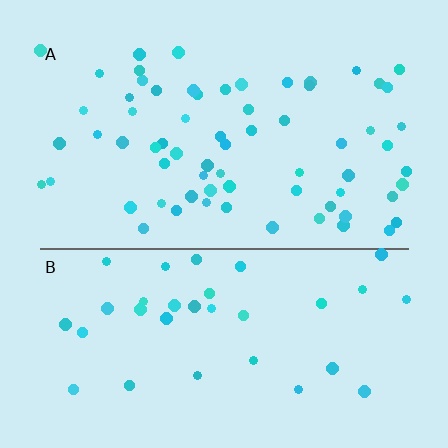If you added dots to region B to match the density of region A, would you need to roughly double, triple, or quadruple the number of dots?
Approximately double.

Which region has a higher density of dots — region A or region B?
A (the top).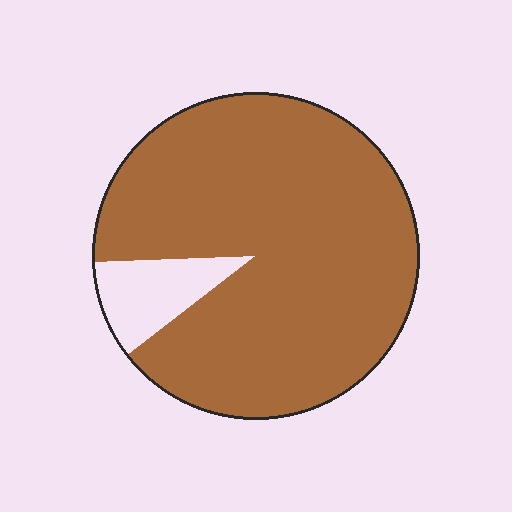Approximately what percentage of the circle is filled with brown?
Approximately 90%.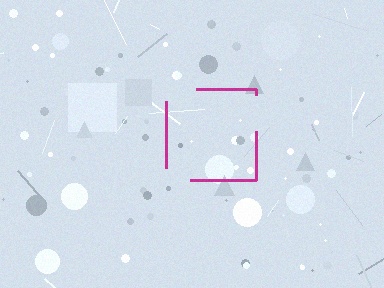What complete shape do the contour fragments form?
The contour fragments form a square.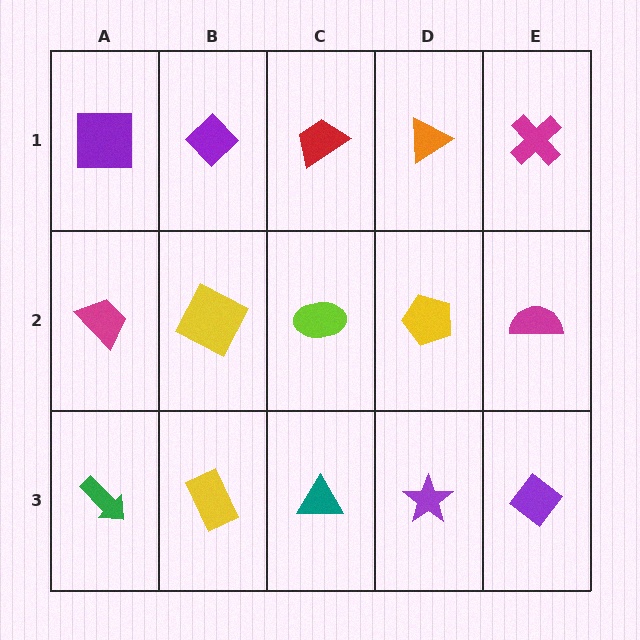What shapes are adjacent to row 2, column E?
A magenta cross (row 1, column E), a purple diamond (row 3, column E), a yellow pentagon (row 2, column D).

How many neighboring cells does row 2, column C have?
4.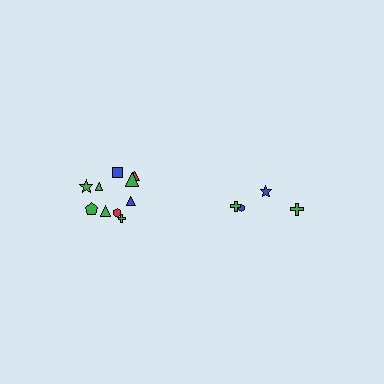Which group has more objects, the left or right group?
The left group.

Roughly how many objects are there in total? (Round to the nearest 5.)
Roughly 15 objects in total.